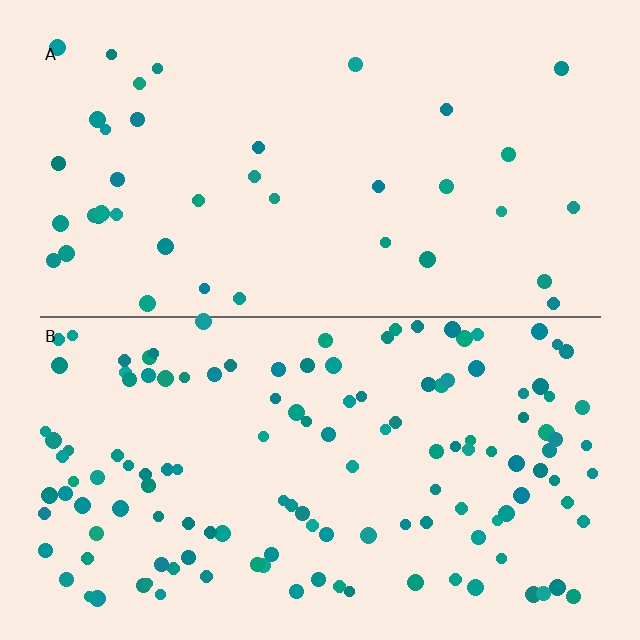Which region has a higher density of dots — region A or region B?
B (the bottom).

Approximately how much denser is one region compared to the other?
Approximately 3.4× — region B over region A.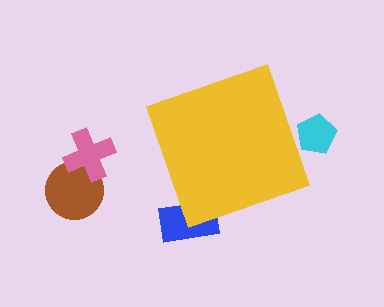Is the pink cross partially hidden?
No, the pink cross is fully visible.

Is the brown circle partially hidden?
No, the brown circle is fully visible.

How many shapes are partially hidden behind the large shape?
2 shapes are partially hidden.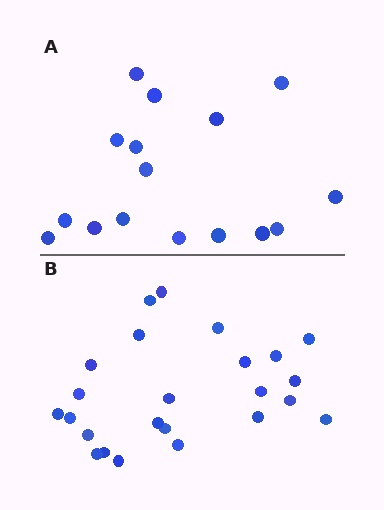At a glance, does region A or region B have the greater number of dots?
Region B (the bottom region) has more dots.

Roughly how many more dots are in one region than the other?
Region B has roughly 8 or so more dots than region A.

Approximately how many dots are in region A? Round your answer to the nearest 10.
About 20 dots. (The exact count is 16, which rounds to 20.)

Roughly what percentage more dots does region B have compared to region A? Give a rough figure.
About 50% more.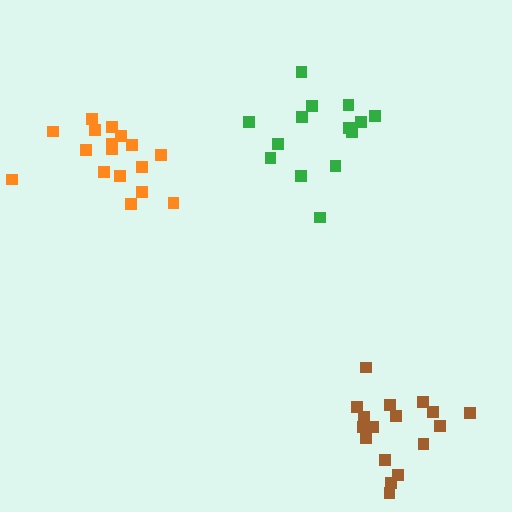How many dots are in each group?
Group 1: 14 dots, Group 2: 17 dots, Group 3: 17 dots (48 total).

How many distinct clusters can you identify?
There are 3 distinct clusters.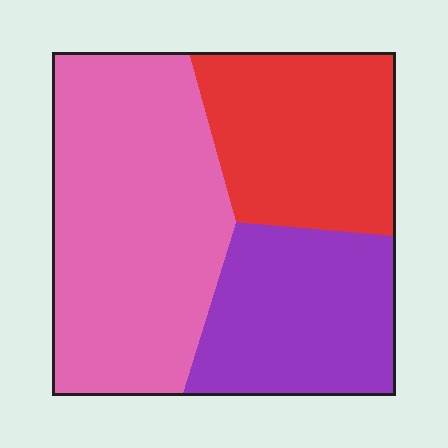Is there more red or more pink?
Pink.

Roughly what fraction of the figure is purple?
Purple covers 26% of the figure.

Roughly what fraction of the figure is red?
Red covers roughly 25% of the figure.